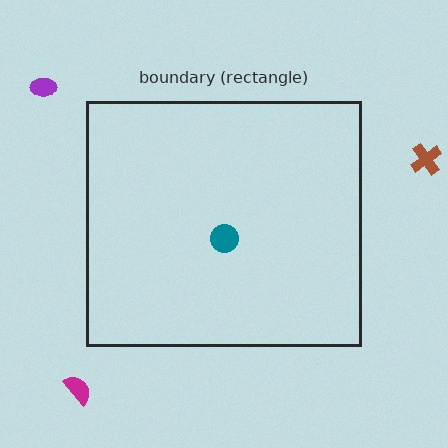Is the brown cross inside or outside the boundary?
Outside.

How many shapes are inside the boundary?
1 inside, 3 outside.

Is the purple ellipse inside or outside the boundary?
Outside.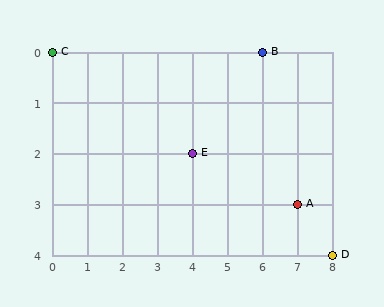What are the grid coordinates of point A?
Point A is at grid coordinates (7, 3).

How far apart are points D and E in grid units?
Points D and E are 4 columns and 2 rows apart (about 4.5 grid units diagonally).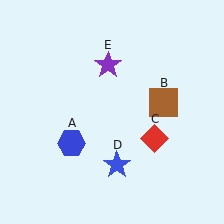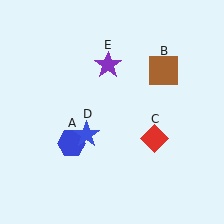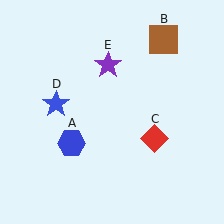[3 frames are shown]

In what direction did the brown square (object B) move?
The brown square (object B) moved up.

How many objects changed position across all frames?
2 objects changed position: brown square (object B), blue star (object D).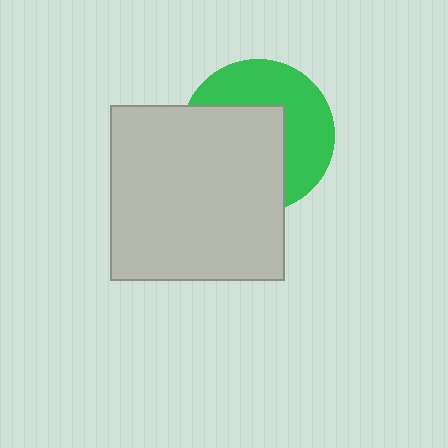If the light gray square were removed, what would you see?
You would see the complete green circle.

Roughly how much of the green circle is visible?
About half of it is visible (roughly 47%).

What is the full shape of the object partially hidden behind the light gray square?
The partially hidden object is a green circle.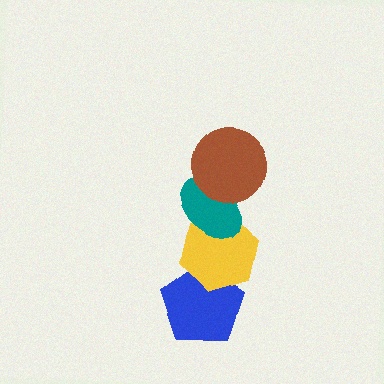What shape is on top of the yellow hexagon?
The teal ellipse is on top of the yellow hexagon.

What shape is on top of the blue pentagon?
The yellow hexagon is on top of the blue pentagon.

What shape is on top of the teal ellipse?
The brown circle is on top of the teal ellipse.